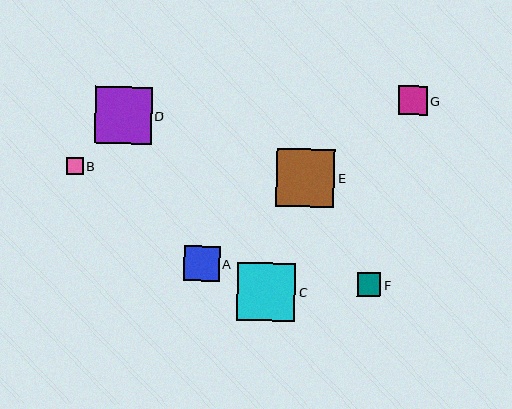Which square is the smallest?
Square B is the smallest with a size of approximately 16 pixels.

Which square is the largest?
Square E is the largest with a size of approximately 58 pixels.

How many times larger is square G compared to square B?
Square G is approximately 1.8 times the size of square B.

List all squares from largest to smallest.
From largest to smallest: E, C, D, A, G, F, B.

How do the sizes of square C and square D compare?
Square C and square D are approximately the same size.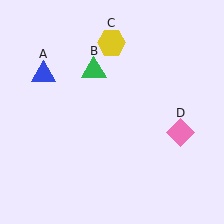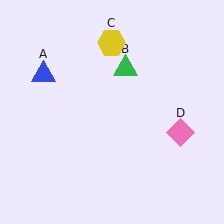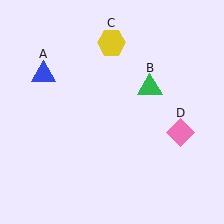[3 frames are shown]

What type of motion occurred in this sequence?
The green triangle (object B) rotated clockwise around the center of the scene.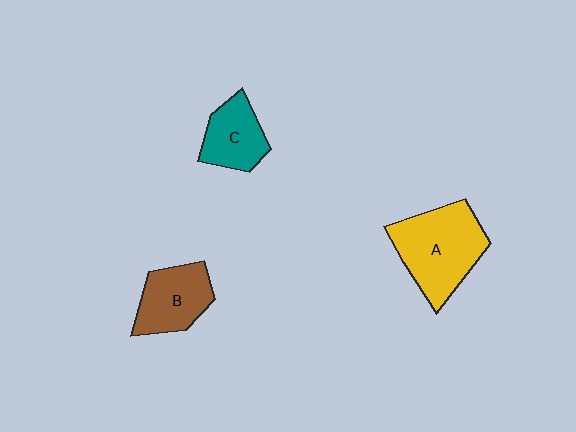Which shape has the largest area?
Shape A (yellow).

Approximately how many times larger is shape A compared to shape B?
Approximately 1.5 times.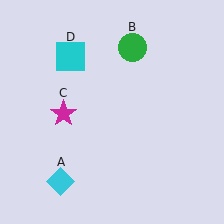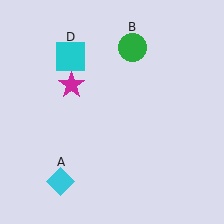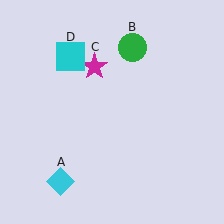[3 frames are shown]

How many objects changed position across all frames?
1 object changed position: magenta star (object C).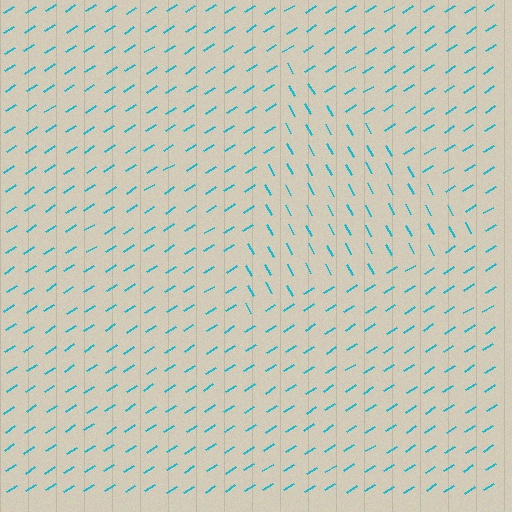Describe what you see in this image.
The image is filled with small cyan line segments. A triangle region in the image has lines oriented differently from the surrounding lines, creating a visible texture boundary.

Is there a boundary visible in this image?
Yes, there is a texture boundary formed by a change in line orientation.